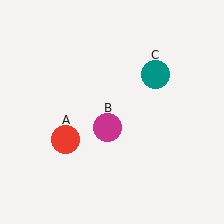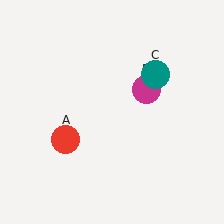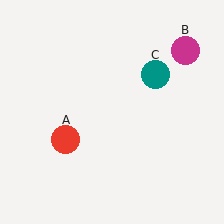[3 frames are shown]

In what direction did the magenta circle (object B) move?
The magenta circle (object B) moved up and to the right.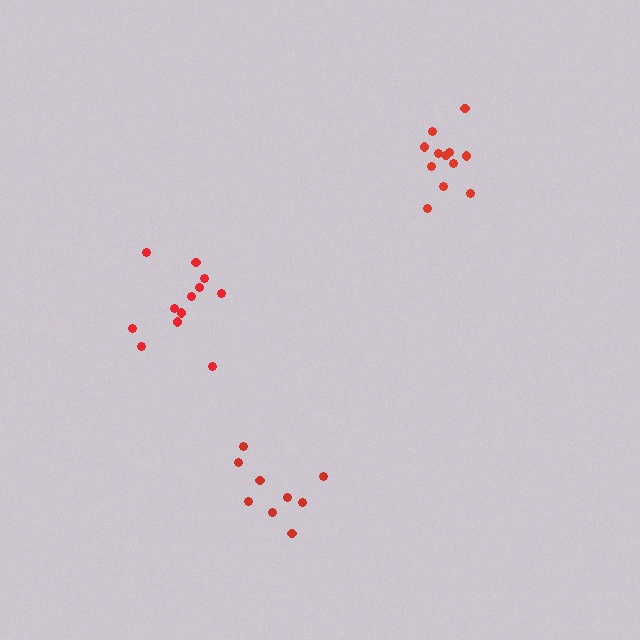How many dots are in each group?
Group 1: 12 dots, Group 2: 12 dots, Group 3: 9 dots (33 total).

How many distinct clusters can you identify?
There are 3 distinct clusters.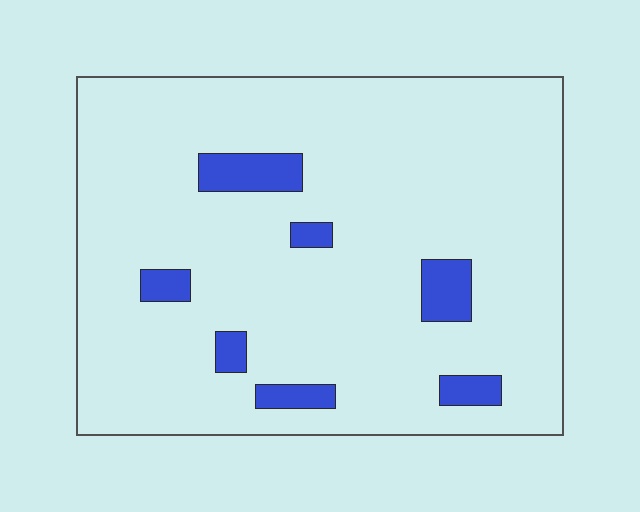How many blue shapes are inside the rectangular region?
7.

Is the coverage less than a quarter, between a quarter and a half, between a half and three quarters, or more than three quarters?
Less than a quarter.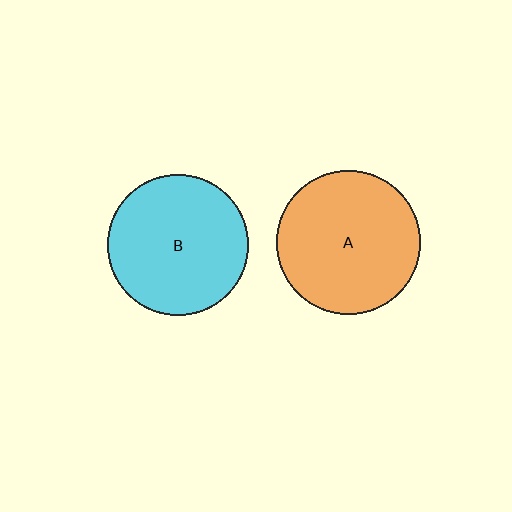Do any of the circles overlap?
No, none of the circles overlap.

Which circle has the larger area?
Circle A (orange).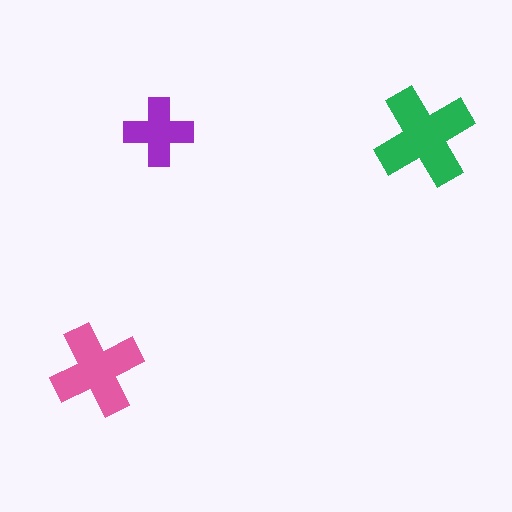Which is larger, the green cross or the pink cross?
The green one.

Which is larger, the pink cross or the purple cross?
The pink one.